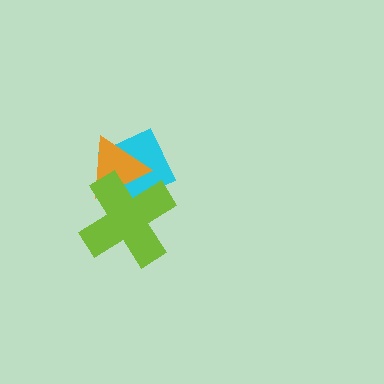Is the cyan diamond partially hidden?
Yes, it is partially covered by another shape.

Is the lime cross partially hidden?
No, no other shape covers it.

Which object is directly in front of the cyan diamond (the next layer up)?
The orange triangle is directly in front of the cyan diamond.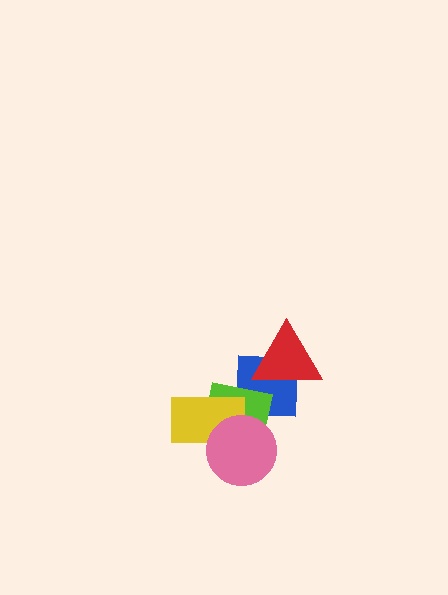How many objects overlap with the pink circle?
2 objects overlap with the pink circle.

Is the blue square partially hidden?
Yes, it is partially covered by another shape.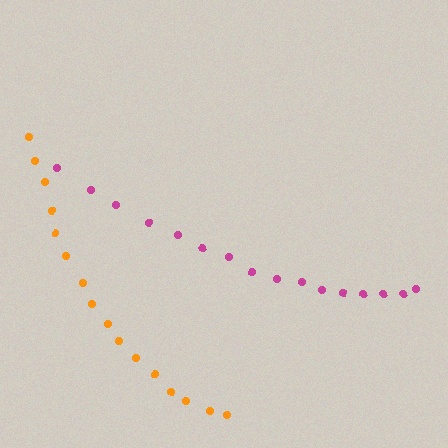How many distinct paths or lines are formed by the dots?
There are 2 distinct paths.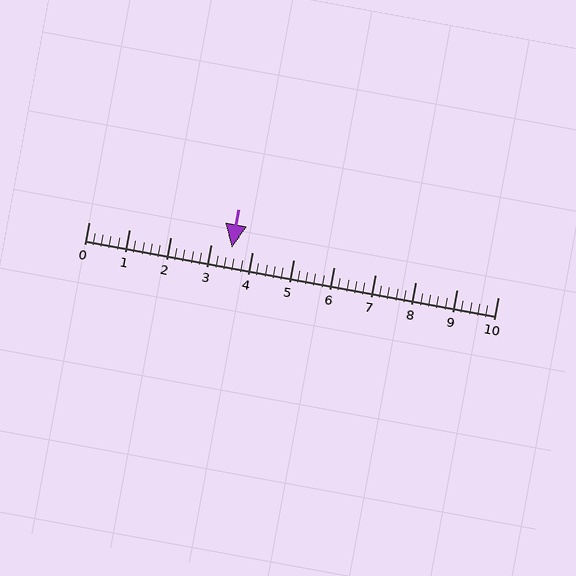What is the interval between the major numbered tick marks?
The major tick marks are spaced 1 units apart.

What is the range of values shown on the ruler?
The ruler shows values from 0 to 10.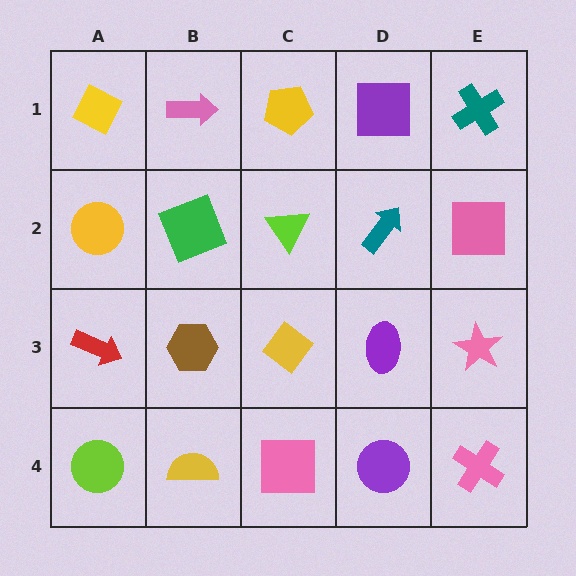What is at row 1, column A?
A yellow diamond.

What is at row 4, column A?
A lime circle.